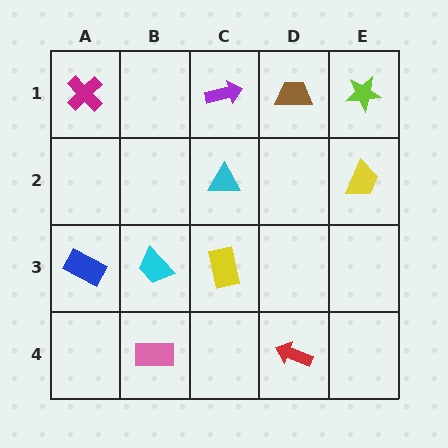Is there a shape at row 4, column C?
No, that cell is empty.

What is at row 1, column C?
A purple arrow.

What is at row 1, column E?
A lime star.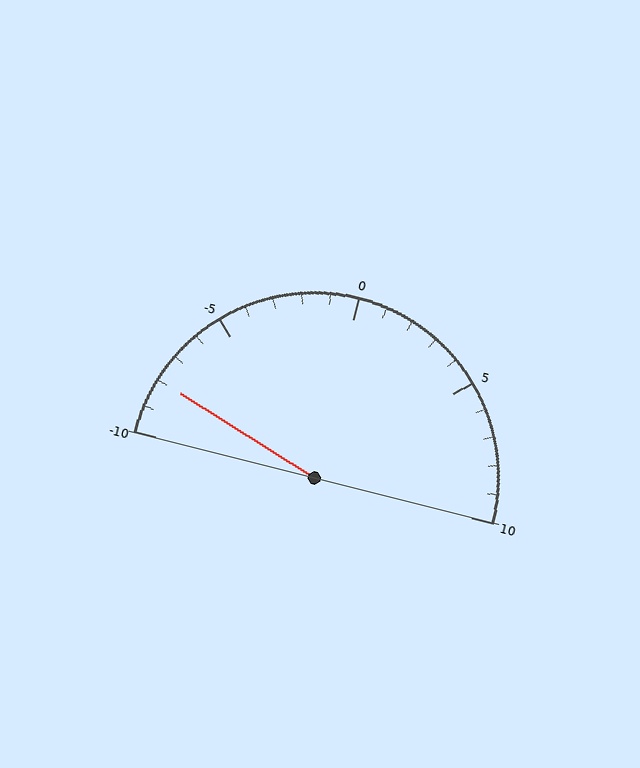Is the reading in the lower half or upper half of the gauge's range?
The reading is in the lower half of the range (-10 to 10).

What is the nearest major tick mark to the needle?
The nearest major tick mark is -10.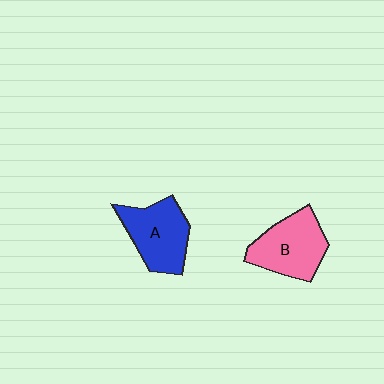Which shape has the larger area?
Shape B (pink).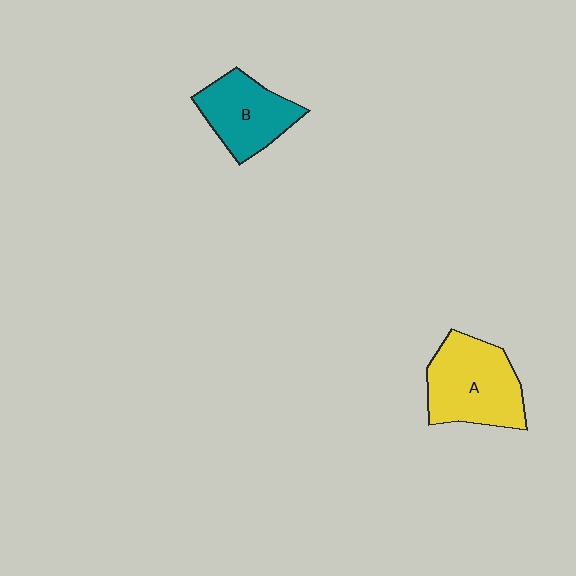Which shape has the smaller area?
Shape B (teal).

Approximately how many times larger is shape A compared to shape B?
Approximately 1.3 times.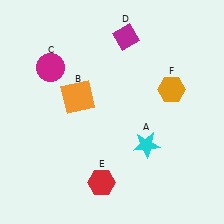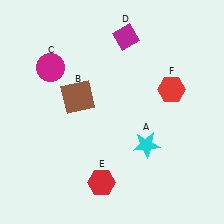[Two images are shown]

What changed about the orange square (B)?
In Image 1, B is orange. In Image 2, it changed to brown.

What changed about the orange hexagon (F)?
In Image 1, F is orange. In Image 2, it changed to red.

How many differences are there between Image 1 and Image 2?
There are 2 differences between the two images.